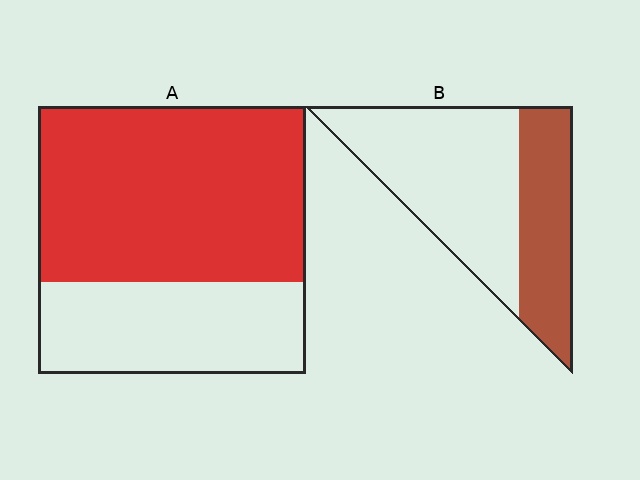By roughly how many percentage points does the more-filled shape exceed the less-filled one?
By roughly 30 percentage points (A over B).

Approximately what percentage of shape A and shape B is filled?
A is approximately 65% and B is approximately 35%.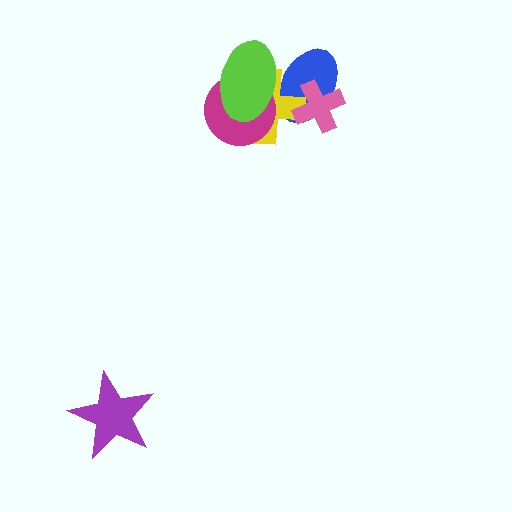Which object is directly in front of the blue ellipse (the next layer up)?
The yellow cross is directly in front of the blue ellipse.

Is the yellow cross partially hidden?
Yes, it is partially covered by another shape.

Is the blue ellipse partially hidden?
Yes, it is partially covered by another shape.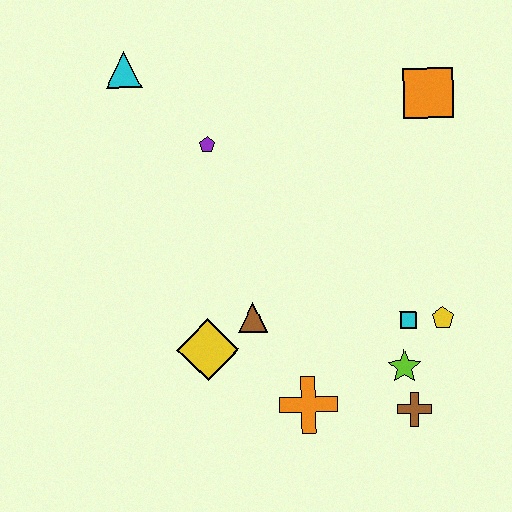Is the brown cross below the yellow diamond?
Yes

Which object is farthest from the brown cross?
The cyan triangle is farthest from the brown cross.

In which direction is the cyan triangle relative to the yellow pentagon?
The cyan triangle is to the left of the yellow pentagon.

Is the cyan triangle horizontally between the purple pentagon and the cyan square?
No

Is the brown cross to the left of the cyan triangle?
No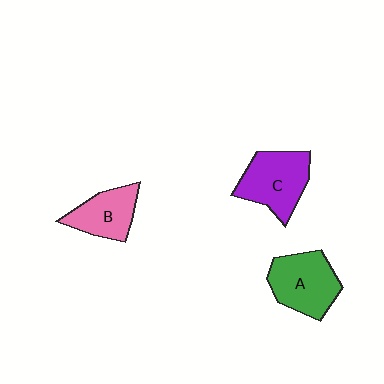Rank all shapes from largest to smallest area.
From largest to smallest: A (green), C (purple), B (pink).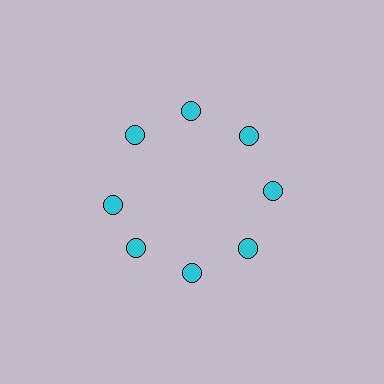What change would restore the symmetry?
The symmetry would be restored by rotating it back into even spacing with its neighbors so that all 8 circles sit at equal angles and equal distance from the center.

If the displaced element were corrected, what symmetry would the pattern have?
It would have 8-fold rotational symmetry — the pattern would map onto itself every 45 degrees.